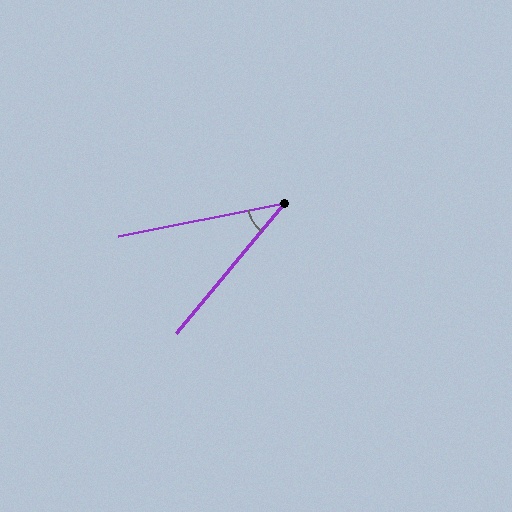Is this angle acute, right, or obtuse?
It is acute.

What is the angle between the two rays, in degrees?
Approximately 39 degrees.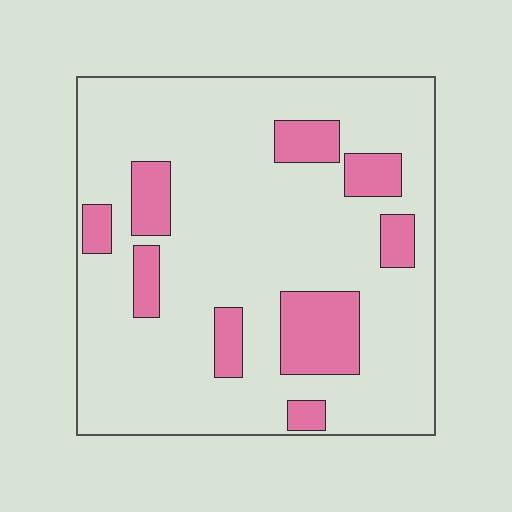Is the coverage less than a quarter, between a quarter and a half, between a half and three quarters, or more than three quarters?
Less than a quarter.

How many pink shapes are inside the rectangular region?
9.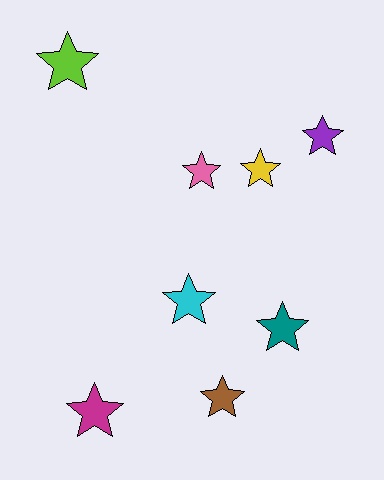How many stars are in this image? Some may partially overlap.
There are 8 stars.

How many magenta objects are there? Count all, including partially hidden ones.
There is 1 magenta object.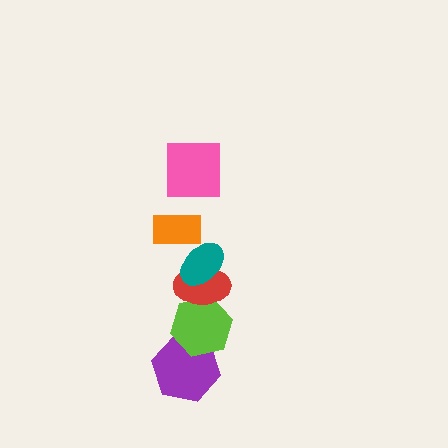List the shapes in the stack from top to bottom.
From top to bottom: the pink square, the orange rectangle, the teal ellipse, the red ellipse, the lime hexagon, the purple hexagon.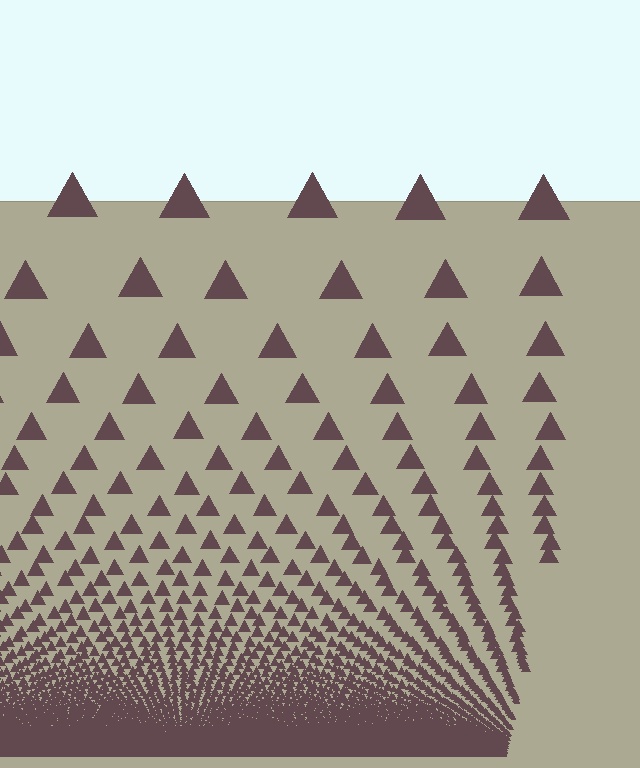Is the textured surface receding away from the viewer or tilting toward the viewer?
The surface appears to tilt toward the viewer. Texture elements get larger and sparser toward the top.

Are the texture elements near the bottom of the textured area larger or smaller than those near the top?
Smaller. The gradient is inverted — elements near the bottom are smaller and denser.